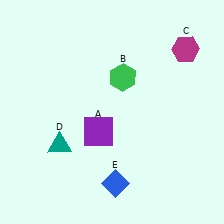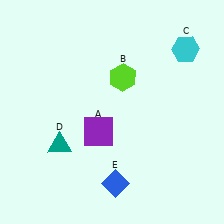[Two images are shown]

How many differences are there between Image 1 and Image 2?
There are 2 differences between the two images.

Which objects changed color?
B changed from green to lime. C changed from magenta to cyan.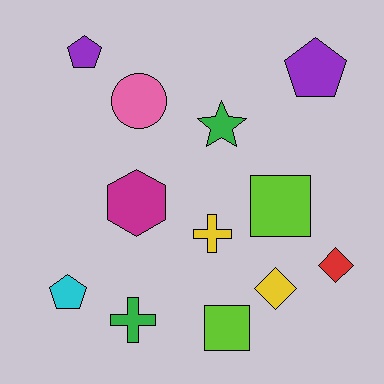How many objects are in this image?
There are 12 objects.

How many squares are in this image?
There are 2 squares.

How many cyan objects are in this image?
There is 1 cyan object.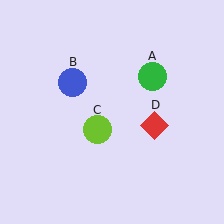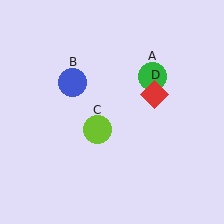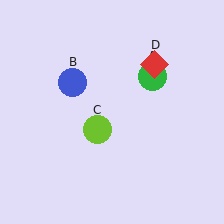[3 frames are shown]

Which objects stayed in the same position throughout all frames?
Green circle (object A) and blue circle (object B) and lime circle (object C) remained stationary.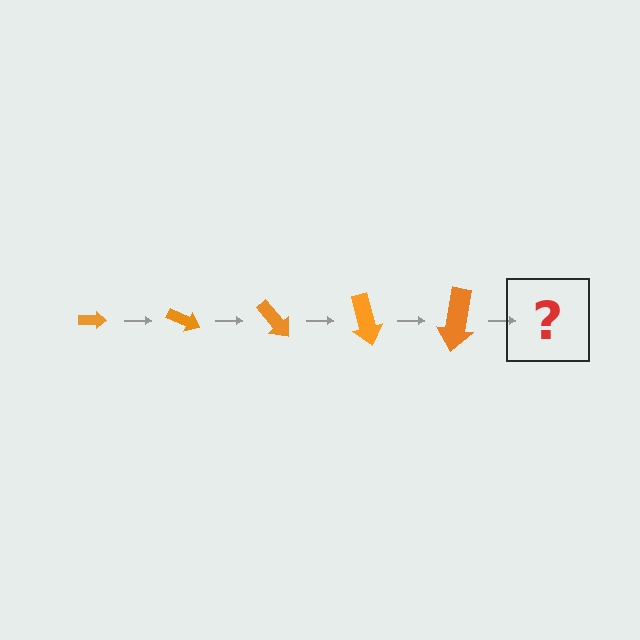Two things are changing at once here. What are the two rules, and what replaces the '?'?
The two rules are that the arrow grows larger each step and it rotates 25 degrees each step. The '?' should be an arrow, larger than the previous one and rotated 125 degrees from the start.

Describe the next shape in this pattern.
It should be an arrow, larger than the previous one and rotated 125 degrees from the start.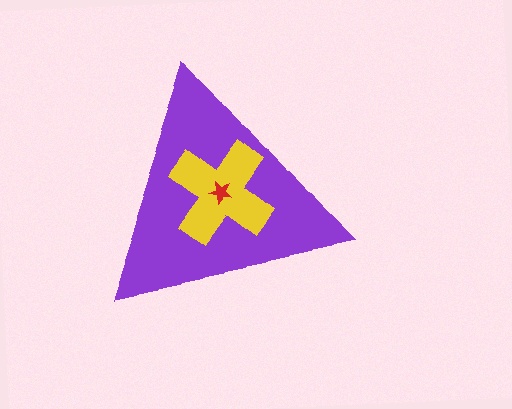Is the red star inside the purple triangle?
Yes.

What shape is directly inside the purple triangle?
The yellow cross.